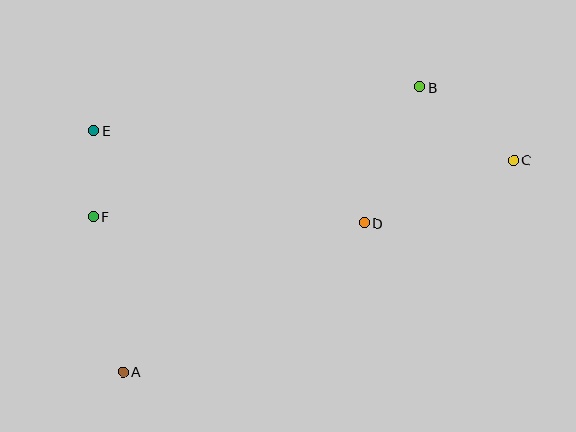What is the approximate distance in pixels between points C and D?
The distance between C and D is approximately 162 pixels.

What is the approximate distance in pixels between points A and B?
The distance between A and B is approximately 411 pixels.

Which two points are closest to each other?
Points E and F are closest to each other.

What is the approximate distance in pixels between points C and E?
The distance between C and E is approximately 421 pixels.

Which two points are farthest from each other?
Points A and C are farthest from each other.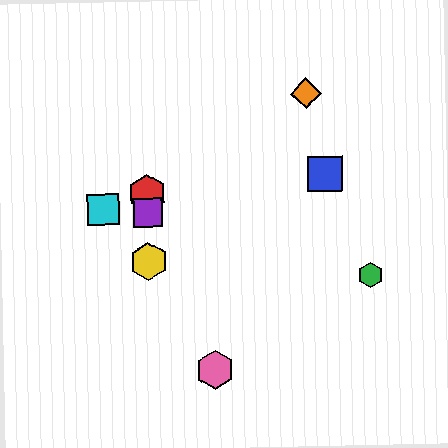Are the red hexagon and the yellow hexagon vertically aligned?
Yes, both are at x≈147.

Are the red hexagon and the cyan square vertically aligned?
No, the red hexagon is at x≈147 and the cyan square is at x≈103.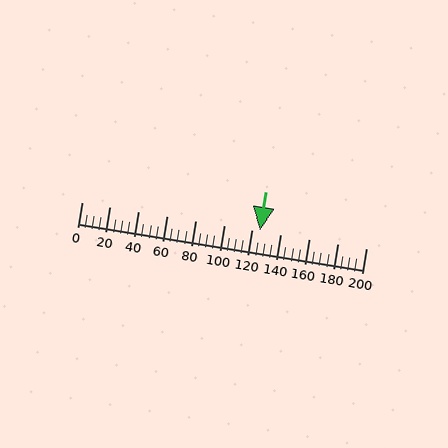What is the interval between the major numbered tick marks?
The major tick marks are spaced 20 units apart.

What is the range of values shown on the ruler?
The ruler shows values from 0 to 200.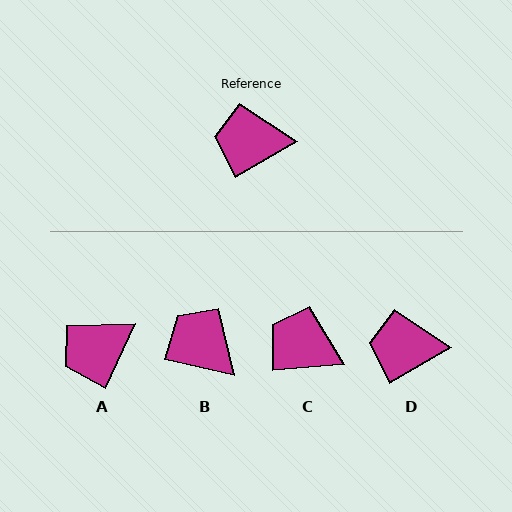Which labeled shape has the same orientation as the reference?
D.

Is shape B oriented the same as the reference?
No, it is off by about 43 degrees.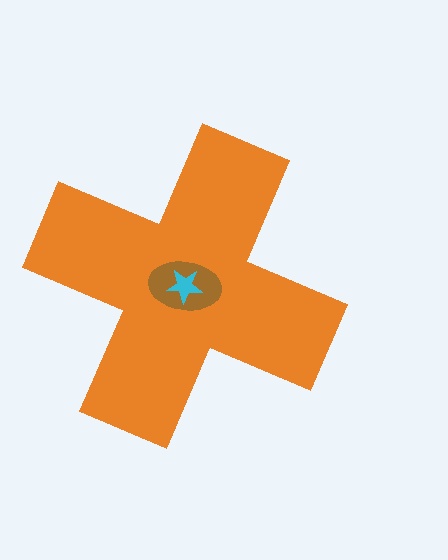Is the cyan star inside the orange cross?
Yes.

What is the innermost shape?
The cyan star.